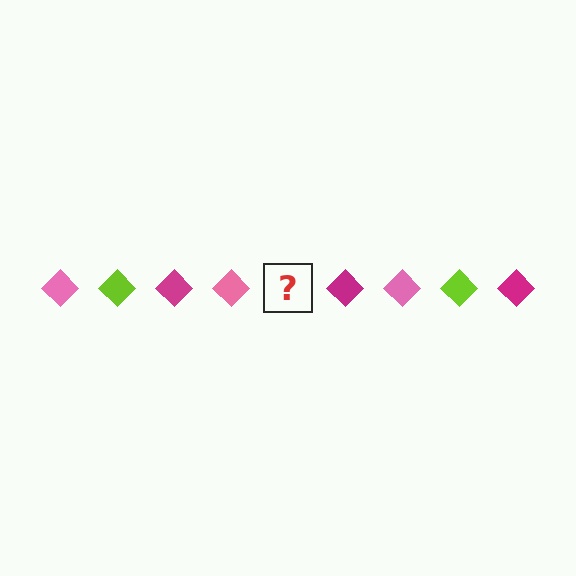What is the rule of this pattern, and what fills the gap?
The rule is that the pattern cycles through pink, lime, magenta diamonds. The gap should be filled with a lime diamond.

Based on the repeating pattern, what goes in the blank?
The blank should be a lime diamond.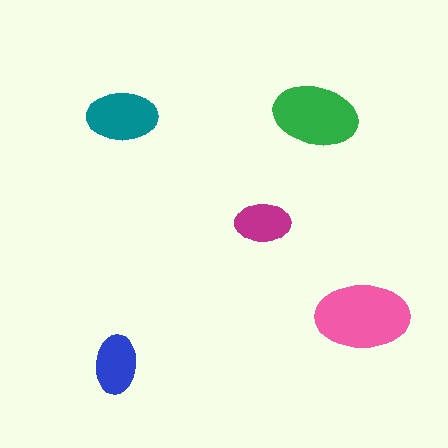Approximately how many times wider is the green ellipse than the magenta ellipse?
About 1.5 times wider.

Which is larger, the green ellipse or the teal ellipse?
The green one.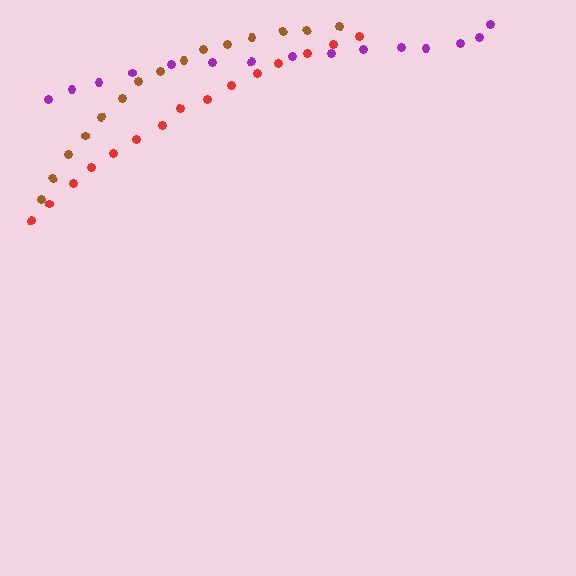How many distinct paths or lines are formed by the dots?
There are 3 distinct paths.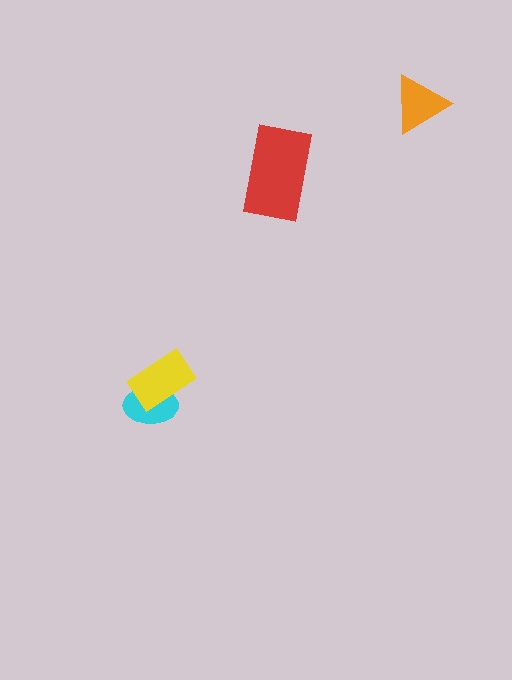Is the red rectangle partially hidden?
No, no other shape covers it.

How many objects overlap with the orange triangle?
0 objects overlap with the orange triangle.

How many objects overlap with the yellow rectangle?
1 object overlaps with the yellow rectangle.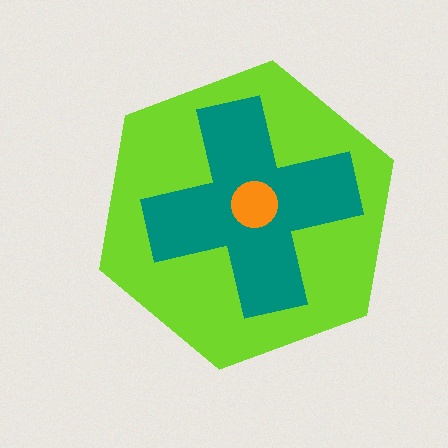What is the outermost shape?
The lime hexagon.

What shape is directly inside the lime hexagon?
The teal cross.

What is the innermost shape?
The orange circle.